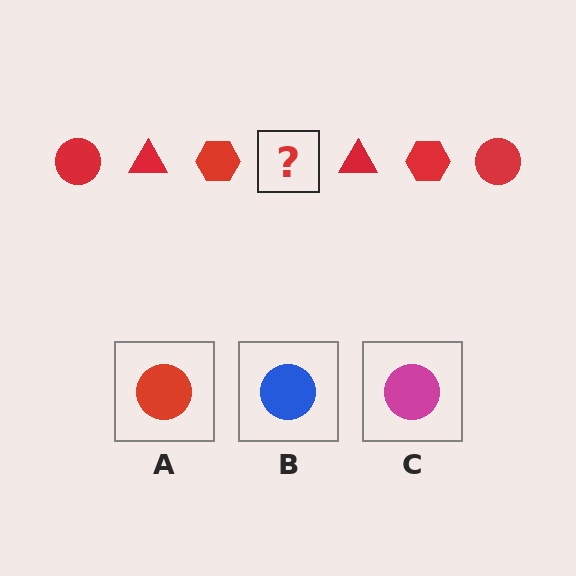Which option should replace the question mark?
Option A.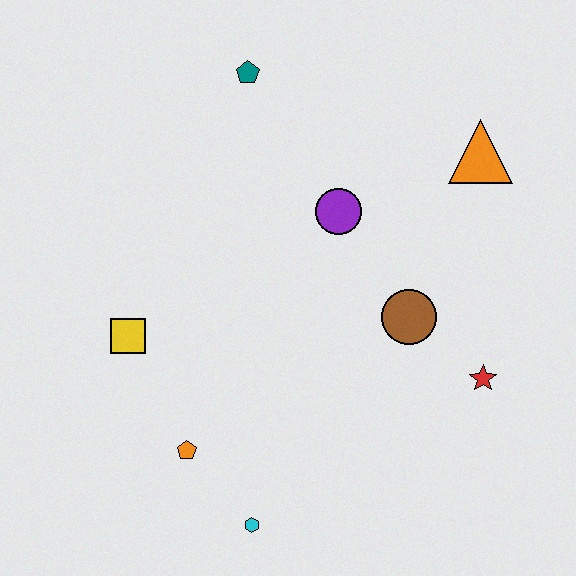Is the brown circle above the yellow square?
Yes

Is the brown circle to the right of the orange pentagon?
Yes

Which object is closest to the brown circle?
The red star is closest to the brown circle.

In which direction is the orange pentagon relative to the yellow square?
The orange pentagon is below the yellow square.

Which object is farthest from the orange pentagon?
The orange triangle is farthest from the orange pentagon.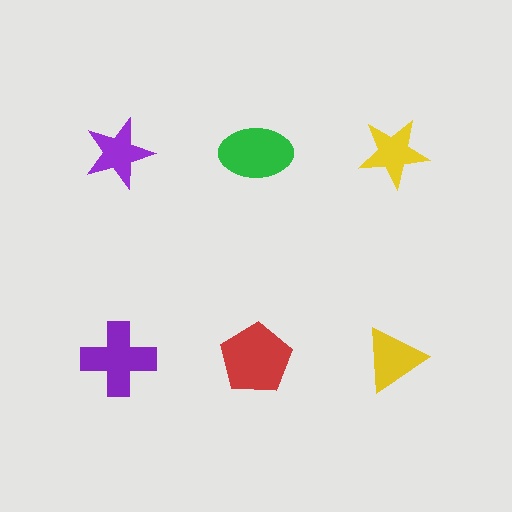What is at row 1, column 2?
A green ellipse.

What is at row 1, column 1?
A purple star.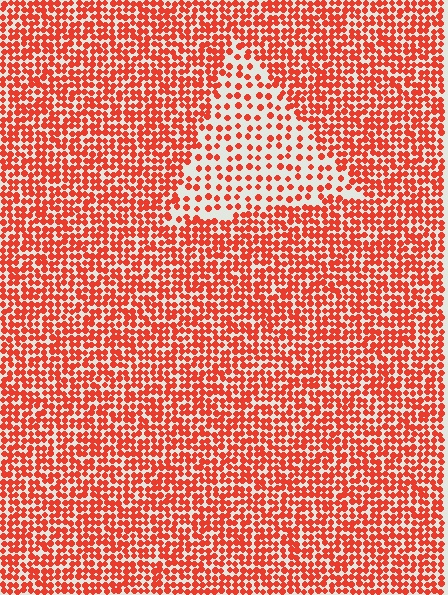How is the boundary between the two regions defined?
The boundary is defined by a change in element density (approximately 2.2x ratio). All elements are the same color, size, and shape.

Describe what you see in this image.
The image contains small red elements arranged at two different densities. A triangle-shaped region is visible where the elements are less densely packed than the surrounding area.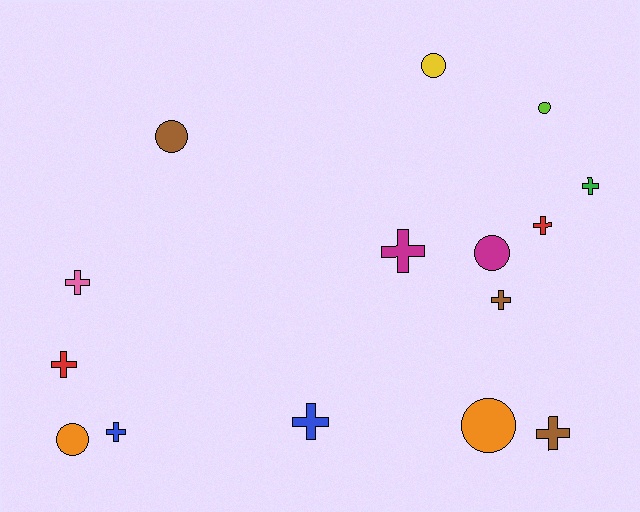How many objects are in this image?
There are 15 objects.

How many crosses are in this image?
There are 9 crosses.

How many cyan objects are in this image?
There are no cyan objects.